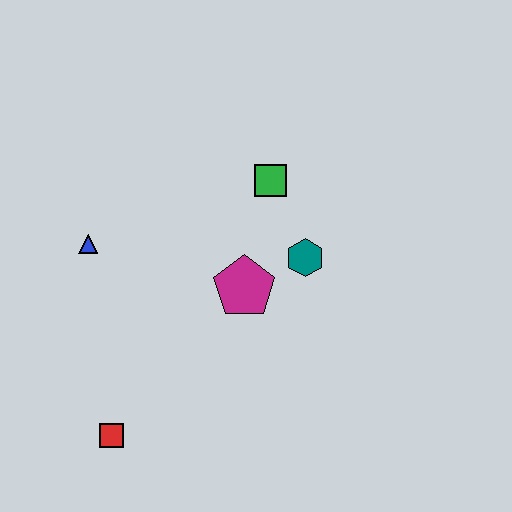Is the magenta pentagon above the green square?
No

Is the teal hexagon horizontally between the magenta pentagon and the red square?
No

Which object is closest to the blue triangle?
The magenta pentagon is closest to the blue triangle.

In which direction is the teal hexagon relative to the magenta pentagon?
The teal hexagon is to the right of the magenta pentagon.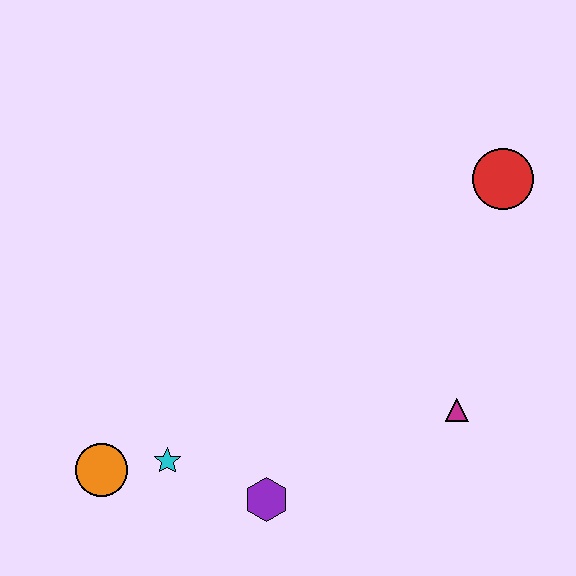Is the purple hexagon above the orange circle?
No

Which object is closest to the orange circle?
The cyan star is closest to the orange circle.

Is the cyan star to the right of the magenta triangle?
No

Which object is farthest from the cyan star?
The red circle is farthest from the cyan star.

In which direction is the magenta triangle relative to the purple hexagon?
The magenta triangle is to the right of the purple hexagon.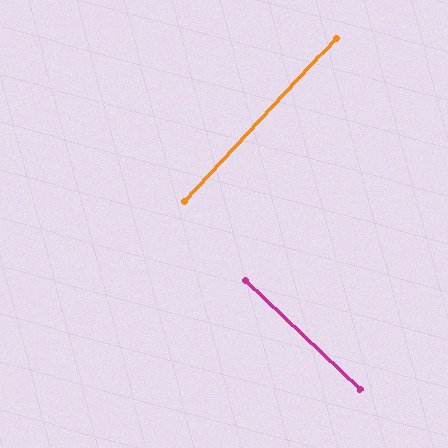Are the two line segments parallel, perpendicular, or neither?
Perpendicular — they meet at approximately 89°.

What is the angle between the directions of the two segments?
Approximately 89 degrees.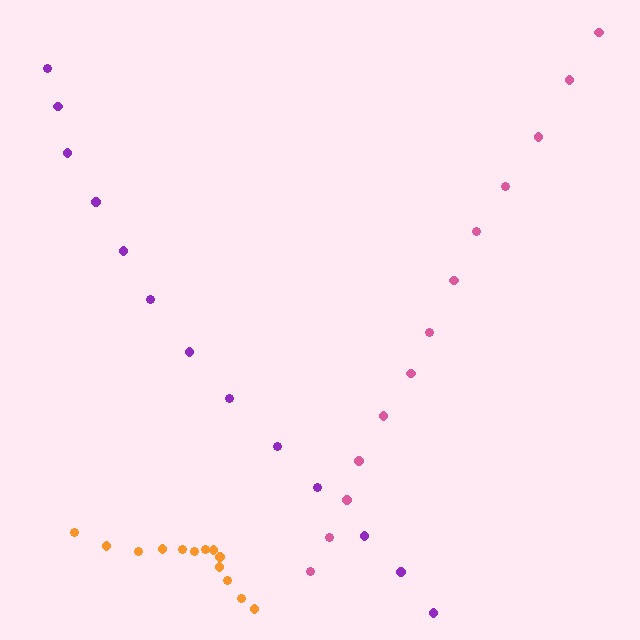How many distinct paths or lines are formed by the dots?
There are 3 distinct paths.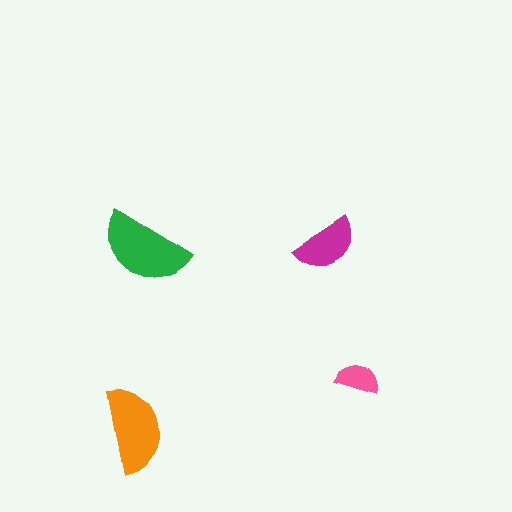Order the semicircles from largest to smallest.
the green one, the orange one, the magenta one, the pink one.